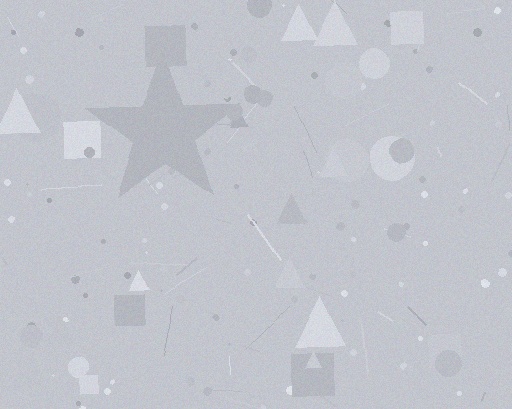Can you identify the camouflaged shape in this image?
The camouflaged shape is a star.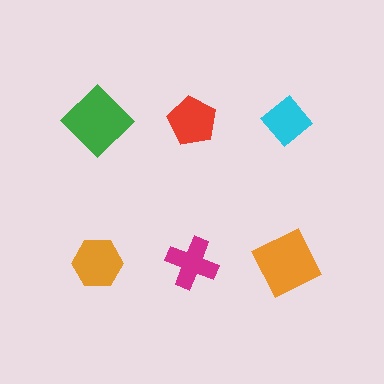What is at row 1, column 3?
A cyan diamond.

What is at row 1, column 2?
A red pentagon.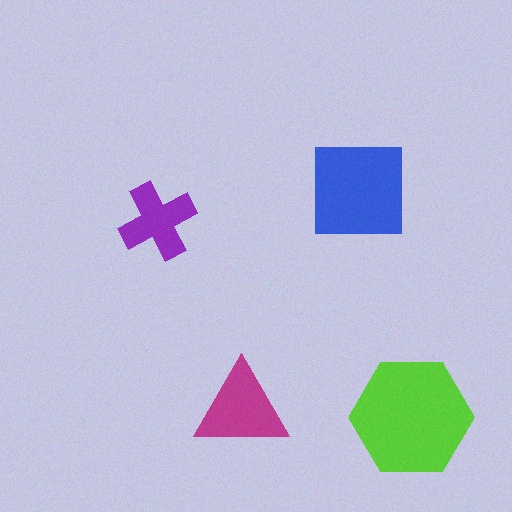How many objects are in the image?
There are 4 objects in the image.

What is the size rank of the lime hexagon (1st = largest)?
1st.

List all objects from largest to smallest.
The lime hexagon, the blue square, the magenta triangle, the purple cross.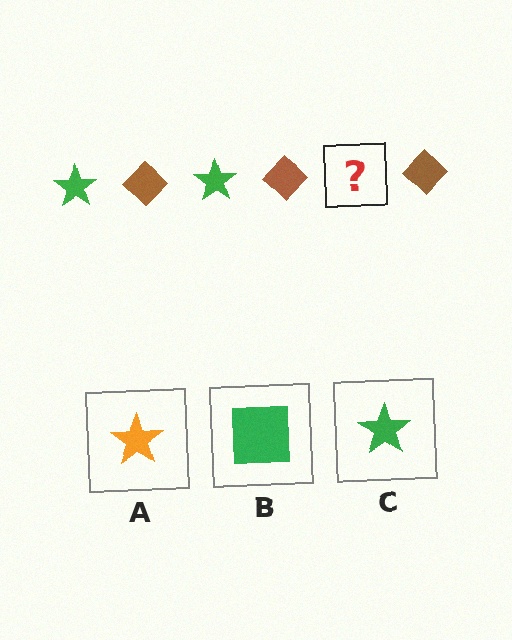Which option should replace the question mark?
Option C.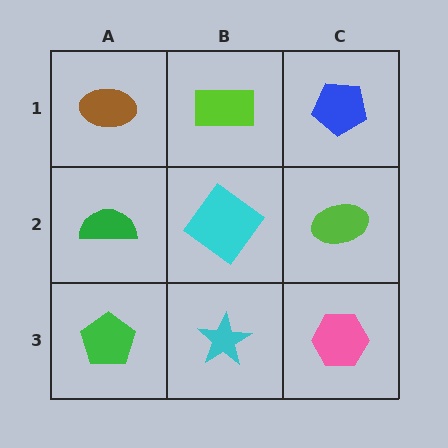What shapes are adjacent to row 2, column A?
A brown ellipse (row 1, column A), a green pentagon (row 3, column A), a cyan diamond (row 2, column B).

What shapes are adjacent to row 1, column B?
A cyan diamond (row 2, column B), a brown ellipse (row 1, column A), a blue pentagon (row 1, column C).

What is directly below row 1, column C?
A lime ellipse.